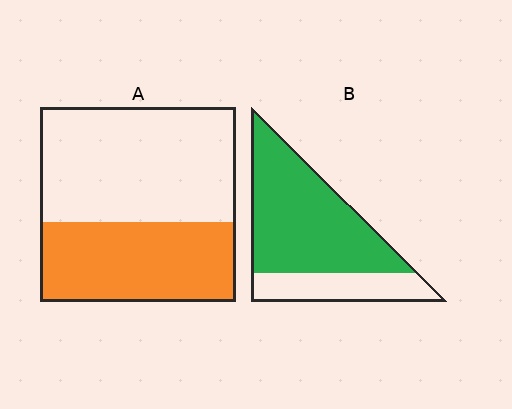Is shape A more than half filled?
No.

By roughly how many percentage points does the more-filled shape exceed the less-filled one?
By roughly 30 percentage points (B over A).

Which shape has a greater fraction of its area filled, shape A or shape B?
Shape B.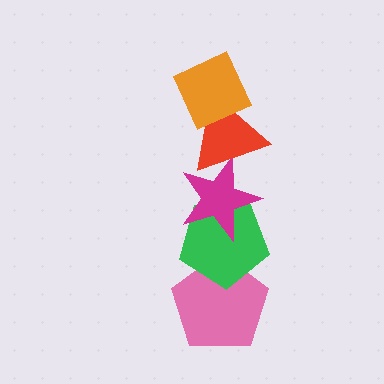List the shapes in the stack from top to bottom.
From top to bottom: the orange diamond, the red triangle, the magenta star, the green pentagon, the pink pentagon.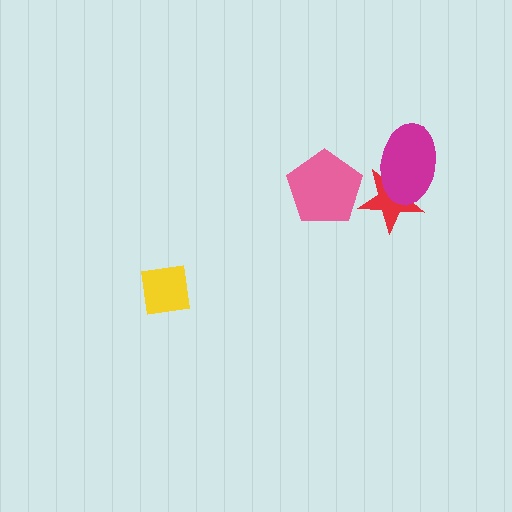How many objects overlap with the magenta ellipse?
1 object overlaps with the magenta ellipse.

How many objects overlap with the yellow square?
0 objects overlap with the yellow square.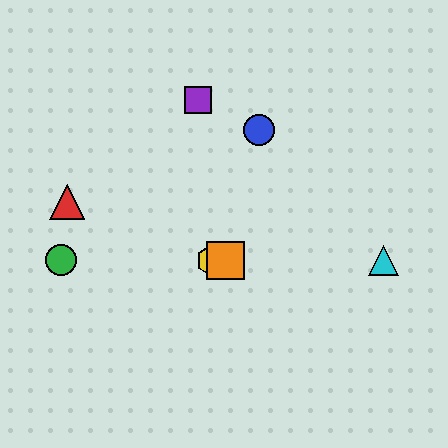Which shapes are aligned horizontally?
The green circle, the yellow hexagon, the orange square, the cyan triangle are aligned horizontally.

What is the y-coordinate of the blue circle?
The blue circle is at y≈130.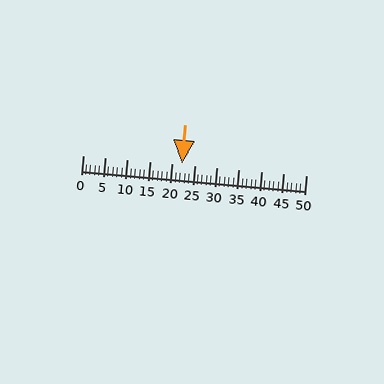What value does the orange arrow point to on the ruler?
The orange arrow points to approximately 22.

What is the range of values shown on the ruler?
The ruler shows values from 0 to 50.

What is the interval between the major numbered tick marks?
The major tick marks are spaced 5 units apart.